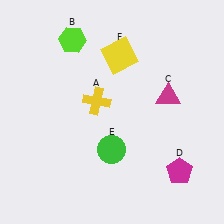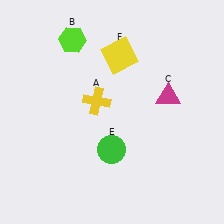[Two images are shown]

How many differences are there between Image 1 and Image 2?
There is 1 difference between the two images.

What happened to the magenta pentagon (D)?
The magenta pentagon (D) was removed in Image 2. It was in the bottom-right area of Image 1.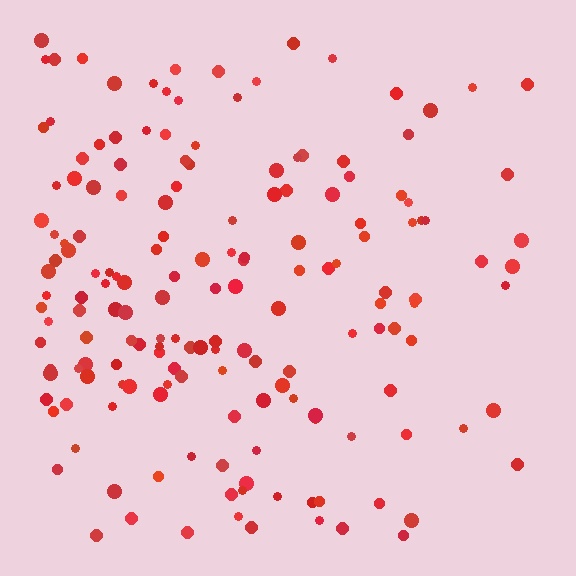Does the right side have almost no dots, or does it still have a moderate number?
Still a moderate number, just noticeably fewer than the left.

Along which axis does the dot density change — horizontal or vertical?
Horizontal.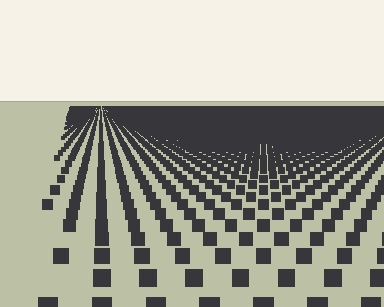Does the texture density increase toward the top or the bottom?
Density increases toward the top.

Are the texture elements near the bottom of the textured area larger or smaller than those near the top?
Larger. Near the bottom, elements are closer to the viewer and appear at a bigger on-screen size.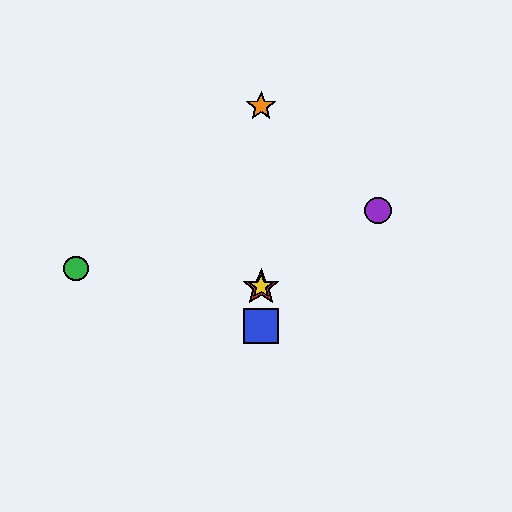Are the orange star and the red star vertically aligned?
Yes, both are at x≈261.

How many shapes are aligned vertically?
4 shapes (the red star, the blue square, the yellow star, the orange star) are aligned vertically.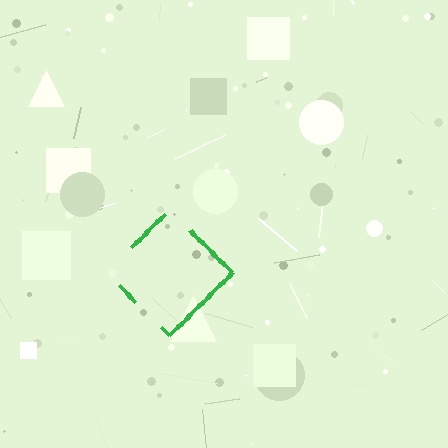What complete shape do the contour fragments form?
The contour fragments form a diamond.